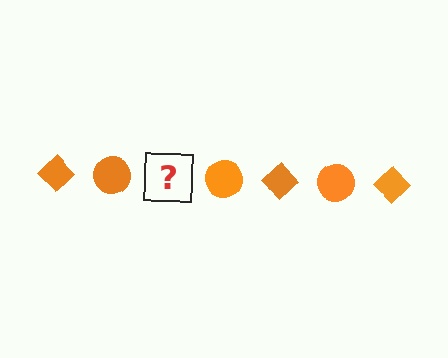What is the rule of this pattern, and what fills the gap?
The rule is that the pattern cycles through diamond, circle shapes in orange. The gap should be filled with an orange diamond.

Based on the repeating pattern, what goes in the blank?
The blank should be an orange diamond.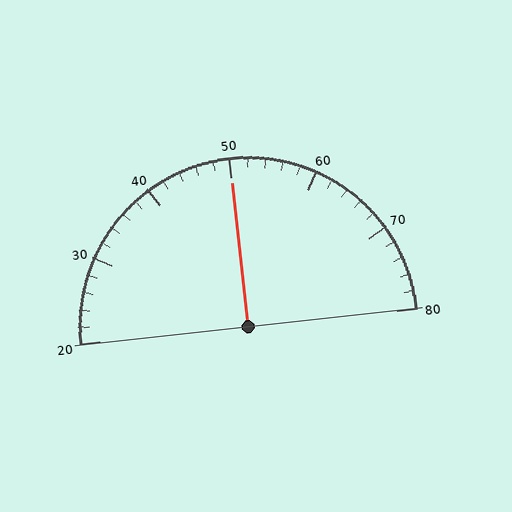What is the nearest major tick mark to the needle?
The nearest major tick mark is 50.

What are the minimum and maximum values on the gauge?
The gauge ranges from 20 to 80.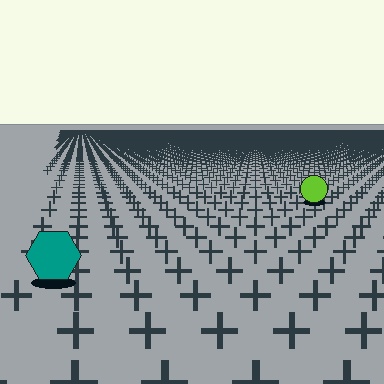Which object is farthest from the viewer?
The lime circle is farthest from the viewer. It appears smaller and the ground texture around it is denser.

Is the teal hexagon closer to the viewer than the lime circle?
Yes. The teal hexagon is closer — you can tell from the texture gradient: the ground texture is coarser near it.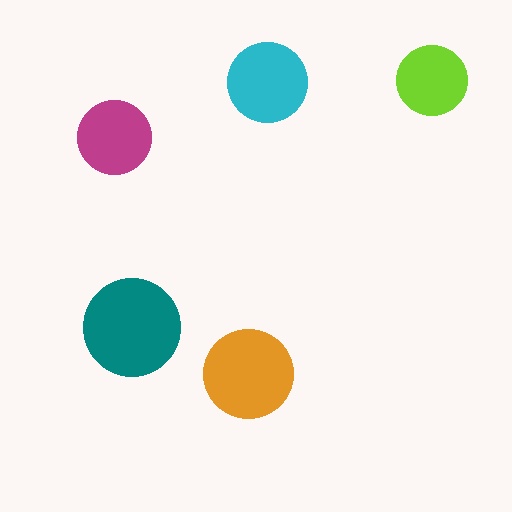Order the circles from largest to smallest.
the teal one, the orange one, the cyan one, the magenta one, the lime one.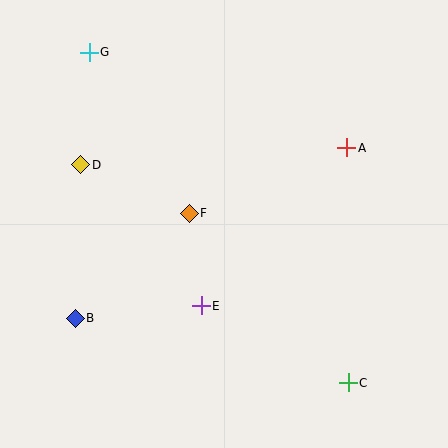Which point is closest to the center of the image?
Point F at (189, 213) is closest to the center.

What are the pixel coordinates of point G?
Point G is at (89, 52).